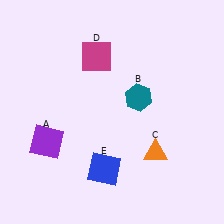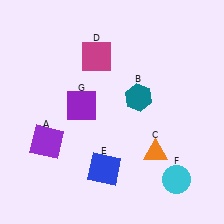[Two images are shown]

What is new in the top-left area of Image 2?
A purple square (G) was added in the top-left area of Image 2.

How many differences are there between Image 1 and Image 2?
There are 2 differences between the two images.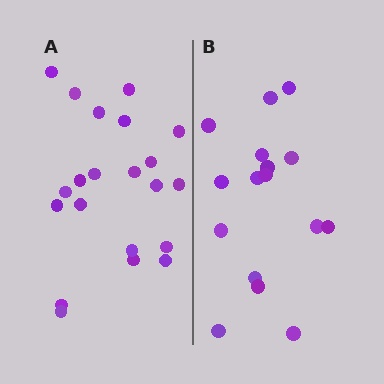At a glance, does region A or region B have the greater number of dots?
Region A (the left region) has more dots.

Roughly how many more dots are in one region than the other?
Region A has about 5 more dots than region B.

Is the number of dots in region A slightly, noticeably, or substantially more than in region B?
Region A has noticeably more, but not dramatically so. The ratio is roughly 1.3 to 1.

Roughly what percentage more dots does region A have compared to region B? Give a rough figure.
About 30% more.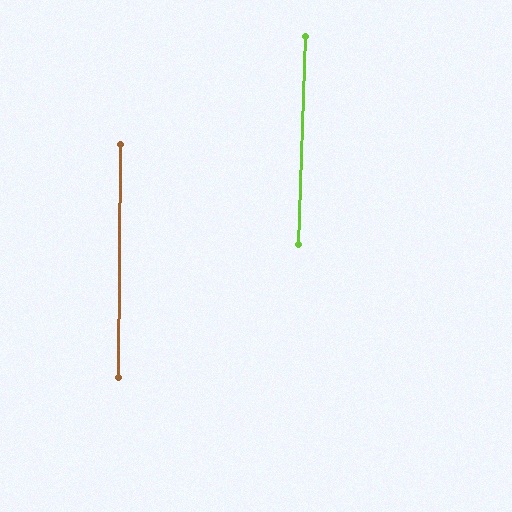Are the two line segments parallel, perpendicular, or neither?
Parallel — their directions differ by only 1.6°.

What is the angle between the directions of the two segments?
Approximately 2 degrees.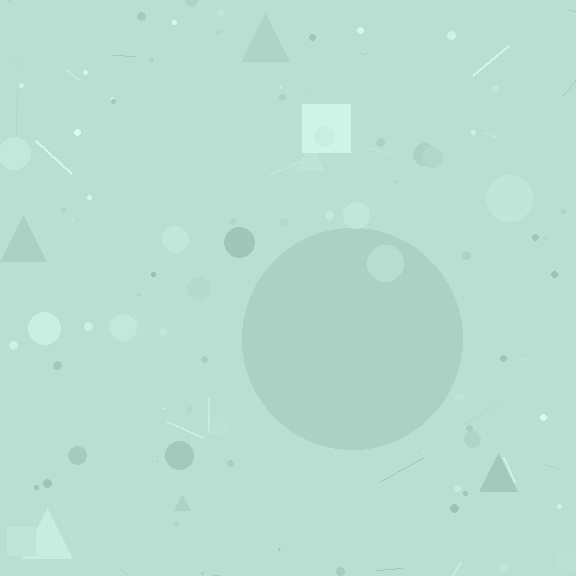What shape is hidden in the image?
A circle is hidden in the image.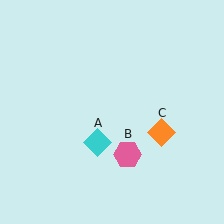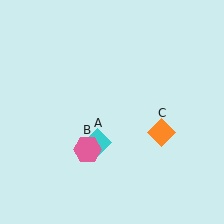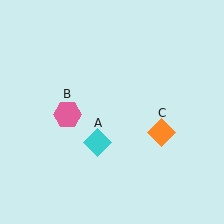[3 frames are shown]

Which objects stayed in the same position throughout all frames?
Cyan diamond (object A) and orange diamond (object C) remained stationary.